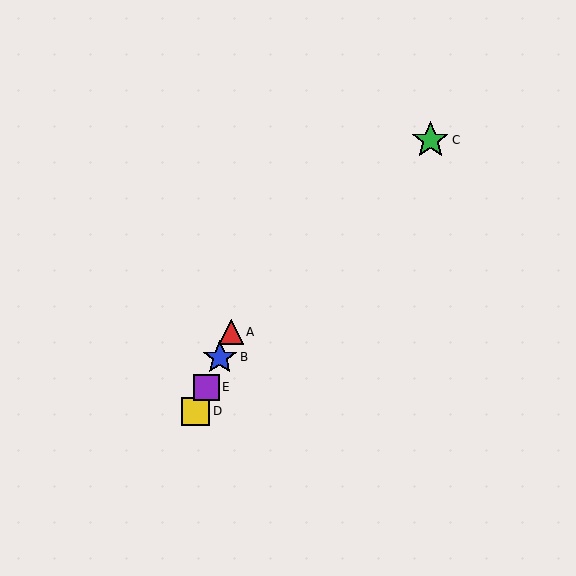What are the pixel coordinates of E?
Object E is at (206, 387).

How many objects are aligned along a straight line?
4 objects (A, B, D, E) are aligned along a straight line.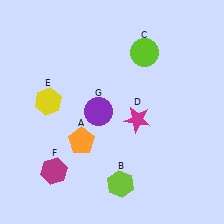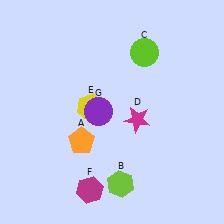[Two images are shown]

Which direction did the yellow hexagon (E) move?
The yellow hexagon (E) moved right.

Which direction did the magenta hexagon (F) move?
The magenta hexagon (F) moved right.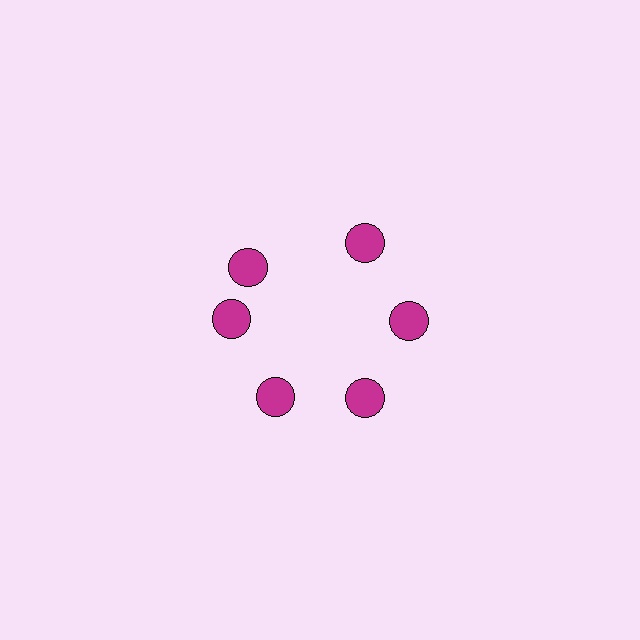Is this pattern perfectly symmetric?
No. The 6 magenta circles are arranged in a ring, but one element near the 11 o'clock position is rotated out of alignment along the ring, breaking the 6-fold rotational symmetry.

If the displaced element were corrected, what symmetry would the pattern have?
It would have 6-fold rotational symmetry — the pattern would map onto itself every 60 degrees.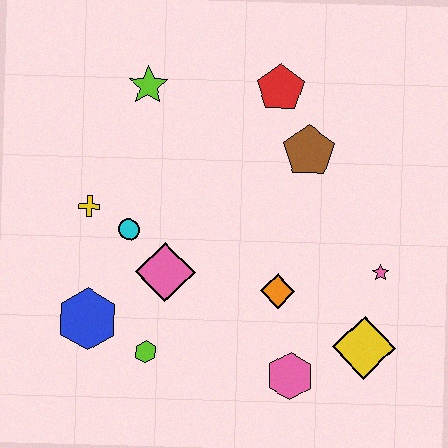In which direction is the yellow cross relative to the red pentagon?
The yellow cross is to the left of the red pentagon.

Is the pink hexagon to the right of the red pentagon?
Yes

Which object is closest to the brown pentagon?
The red pentagon is closest to the brown pentagon.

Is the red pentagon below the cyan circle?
No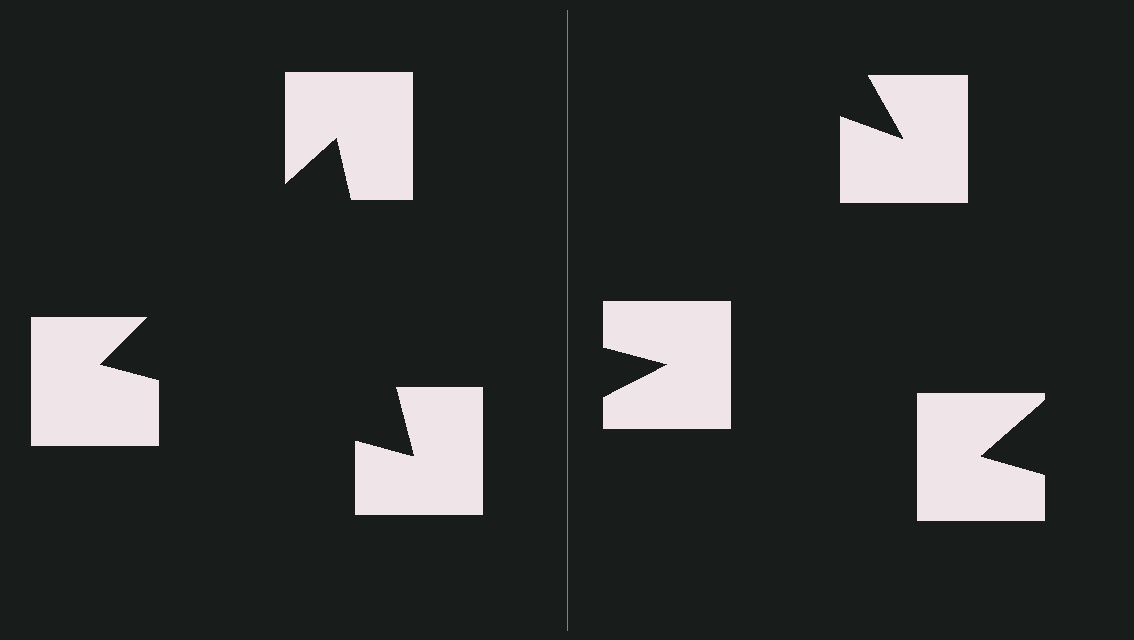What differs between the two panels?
The notched squares are positioned identically on both sides; only the wedge orientations differ. On the left they align to a triangle; on the right they are misaligned.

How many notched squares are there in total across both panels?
6 — 3 on each side.